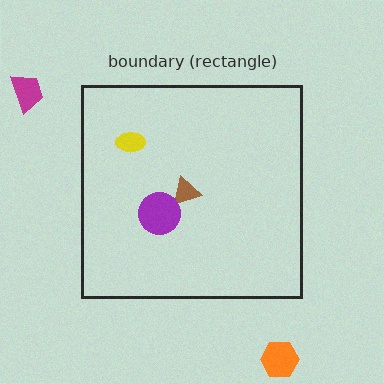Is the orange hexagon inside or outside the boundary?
Outside.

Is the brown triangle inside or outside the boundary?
Inside.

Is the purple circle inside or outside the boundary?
Inside.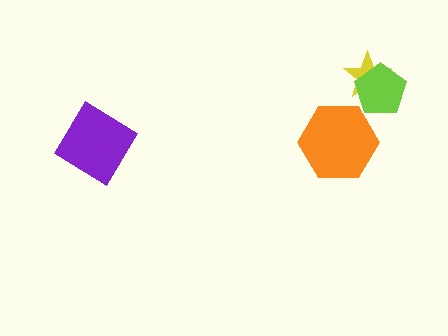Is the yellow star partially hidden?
Yes, it is partially covered by another shape.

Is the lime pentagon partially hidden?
No, no other shape covers it.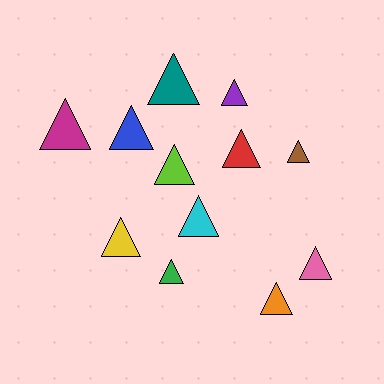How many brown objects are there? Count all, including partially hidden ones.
There is 1 brown object.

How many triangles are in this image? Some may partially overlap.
There are 12 triangles.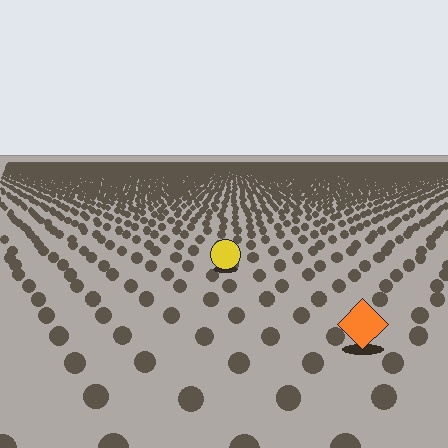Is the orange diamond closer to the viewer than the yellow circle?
Yes. The orange diamond is closer — you can tell from the texture gradient: the ground texture is coarser near it.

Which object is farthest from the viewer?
The yellow circle is farthest from the viewer. It appears smaller and the ground texture around it is denser.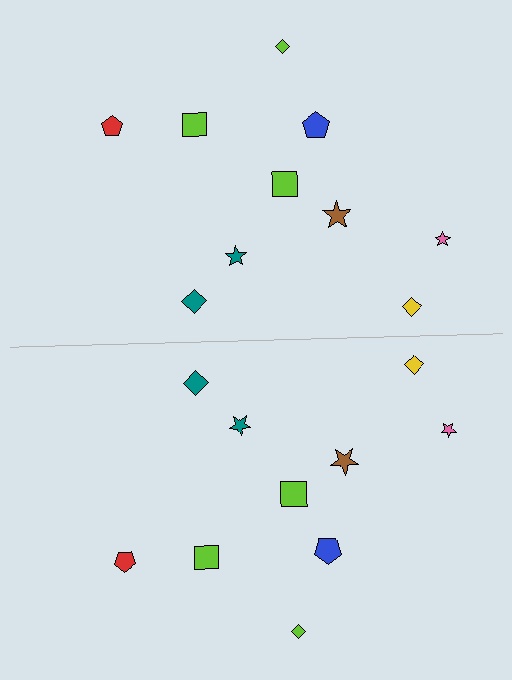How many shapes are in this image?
There are 20 shapes in this image.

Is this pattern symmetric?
Yes, this pattern has bilateral (reflection) symmetry.